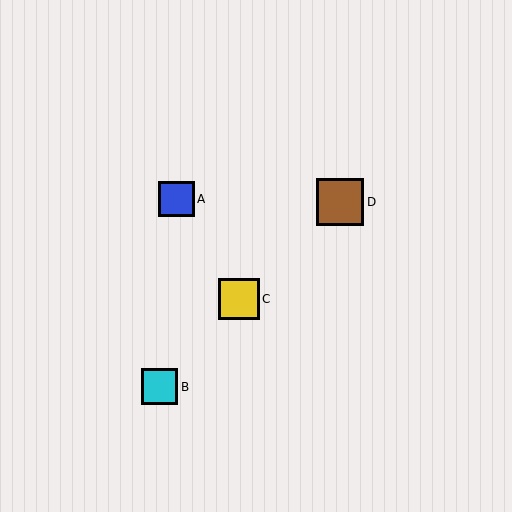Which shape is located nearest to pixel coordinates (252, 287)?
The yellow square (labeled C) at (239, 299) is nearest to that location.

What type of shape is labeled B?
Shape B is a cyan square.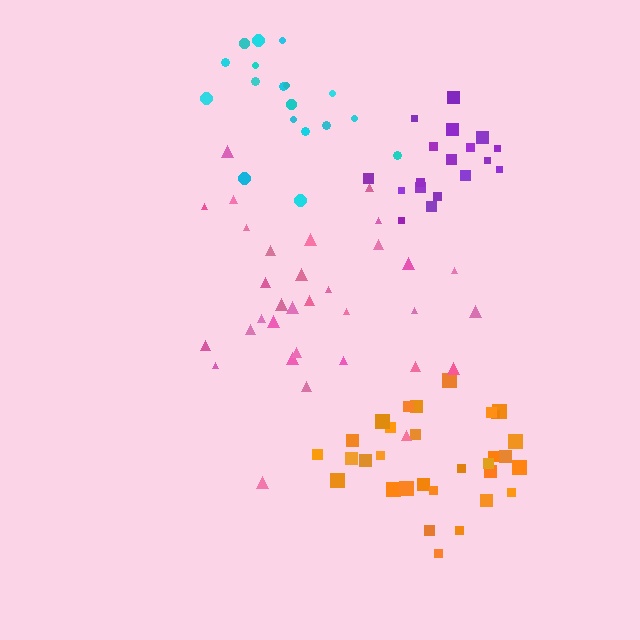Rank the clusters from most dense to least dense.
purple, cyan, orange, pink.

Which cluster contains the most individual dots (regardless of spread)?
Pink (33).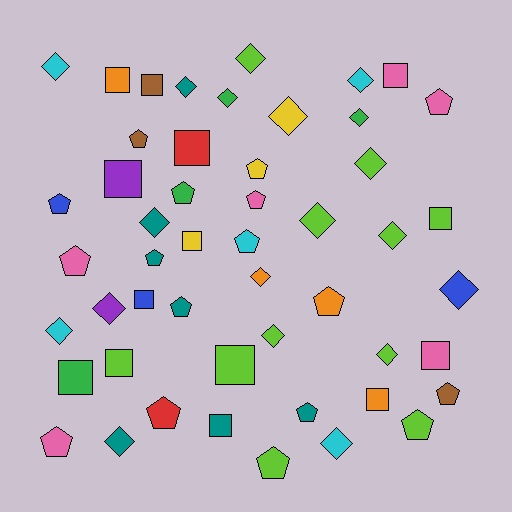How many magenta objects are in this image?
There are no magenta objects.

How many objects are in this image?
There are 50 objects.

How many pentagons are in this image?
There are 17 pentagons.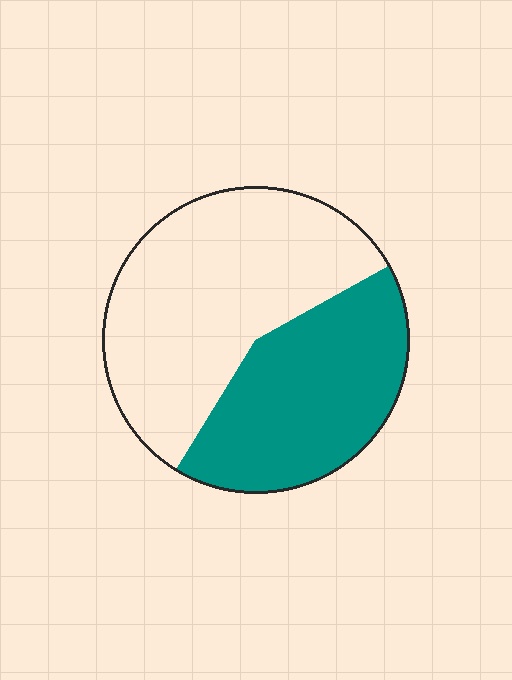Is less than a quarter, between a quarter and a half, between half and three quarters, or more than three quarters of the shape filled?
Between a quarter and a half.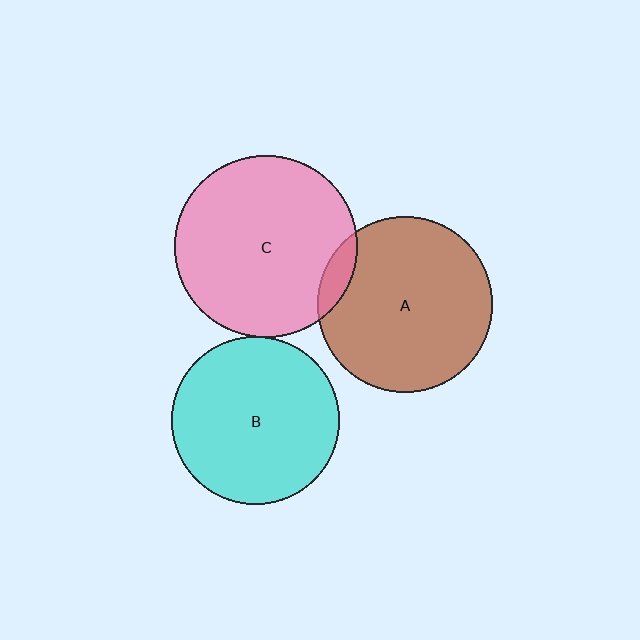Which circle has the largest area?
Circle C (pink).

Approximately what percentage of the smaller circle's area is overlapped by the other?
Approximately 10%.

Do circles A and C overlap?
Yes.